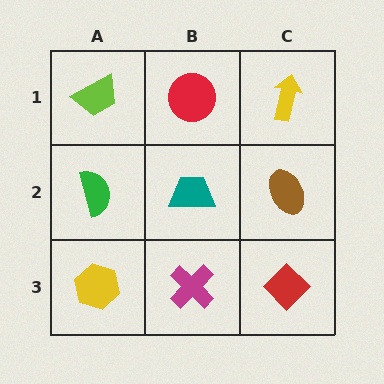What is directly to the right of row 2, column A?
A teal trapezoid.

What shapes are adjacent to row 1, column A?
A green semicircle (row 2, column A), a red circle (row 1, column B).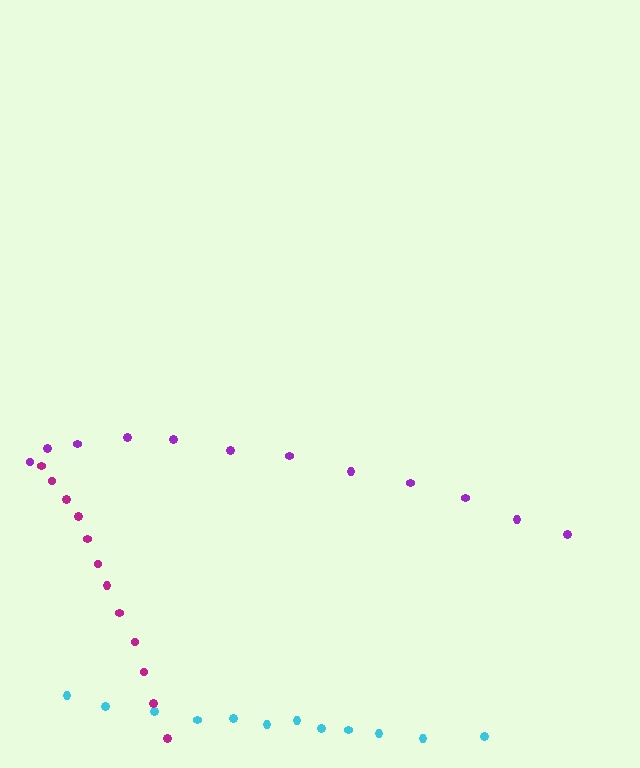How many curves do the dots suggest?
There are 3 distinct paths.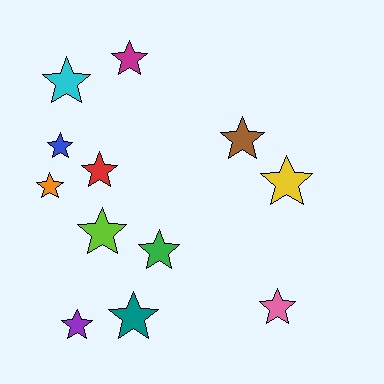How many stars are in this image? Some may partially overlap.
There are 12 stars.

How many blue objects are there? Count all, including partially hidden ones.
There is 1 blue object.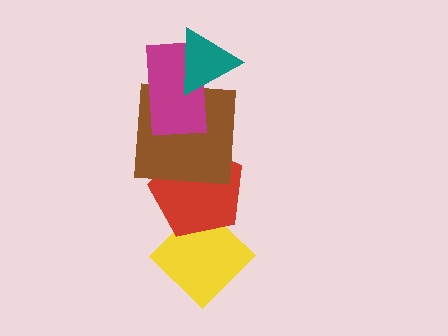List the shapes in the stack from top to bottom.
From top to bottom: the teal triangle, the magenta rectangle, the brown square, the red pentagon, the yellow diamond.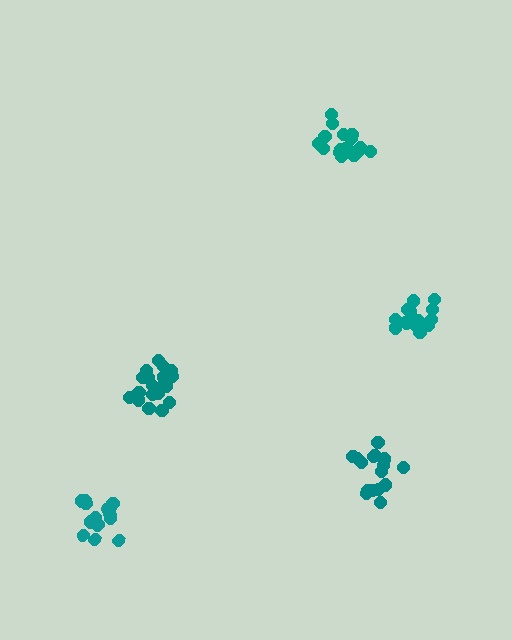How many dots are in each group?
Group 1: 18 dots, Group 2: 16 dots, Group 3: 21 dots, Group 4: 16 dots, Group 5: 17 dots (88 total).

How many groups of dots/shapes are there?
There are 5 groups.